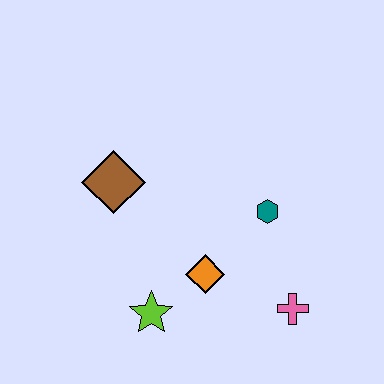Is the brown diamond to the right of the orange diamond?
No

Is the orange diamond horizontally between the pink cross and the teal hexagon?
No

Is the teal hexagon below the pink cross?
No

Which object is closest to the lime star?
The orange diamond is closest to the lime star.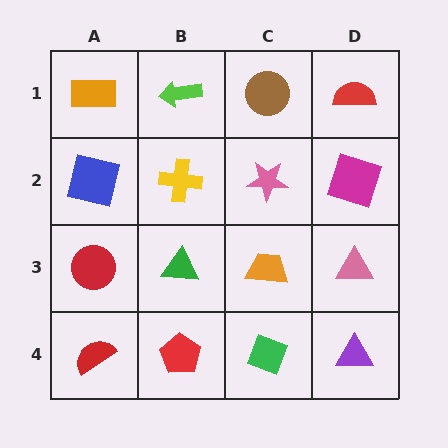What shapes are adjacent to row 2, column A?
An orange rectangle (row 1, column A), a red circle (row 3, column A), a yellow cross (row 2, column B).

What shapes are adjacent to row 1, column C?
A pink star (row 2, column C), a lime arrow (row 1, column B), a red semicircle (row 1, column D).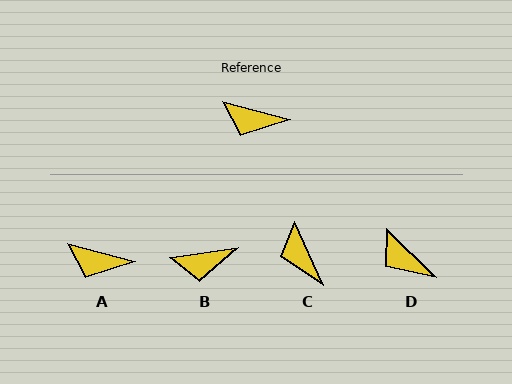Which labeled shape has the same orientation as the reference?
A.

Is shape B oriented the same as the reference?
No, it is off by about 23 degrees.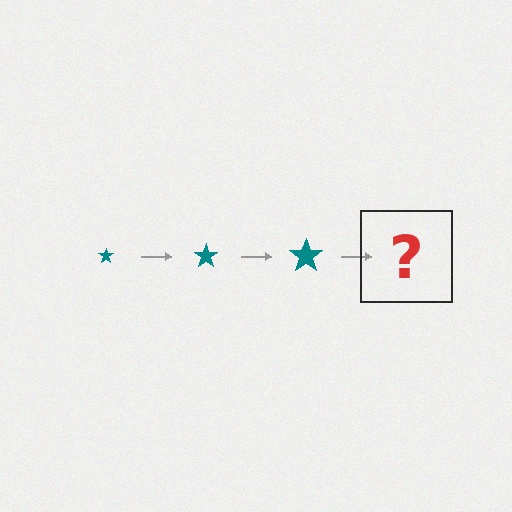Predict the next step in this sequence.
The next step is a teal star, larger than the previous one.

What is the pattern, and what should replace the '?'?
The pattern is that the star gets progressively larger each step. The '?' should be a teal star, larger than the previous one.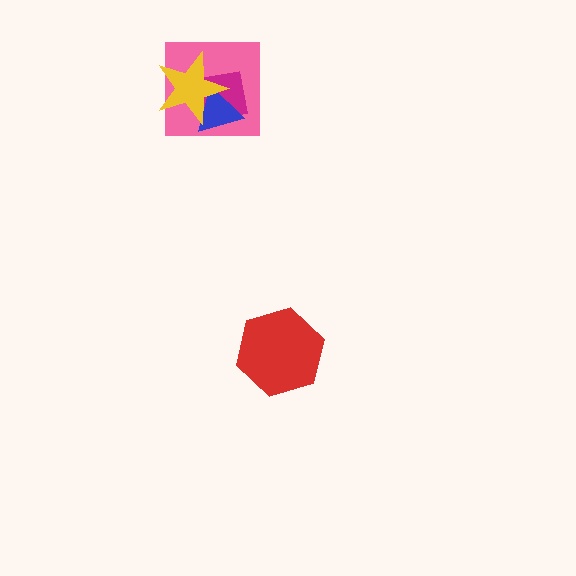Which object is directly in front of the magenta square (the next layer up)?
The blue triangle is directly in front of the magenta square.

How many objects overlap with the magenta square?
3 objects overlap with the magenta square.